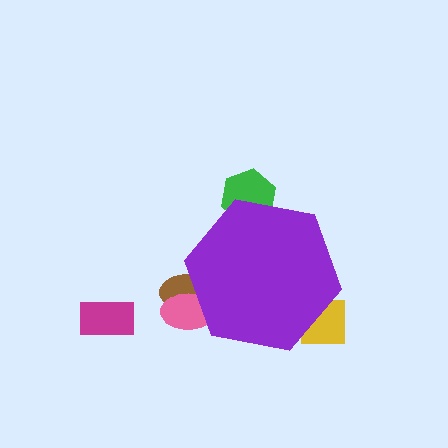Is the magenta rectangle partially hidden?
No, the magenta rectangle is fully visible.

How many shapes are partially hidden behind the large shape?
4 shapes are partially hidden.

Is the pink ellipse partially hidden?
Yes, the pink ellipse is partially hidden behind the purple hexagon.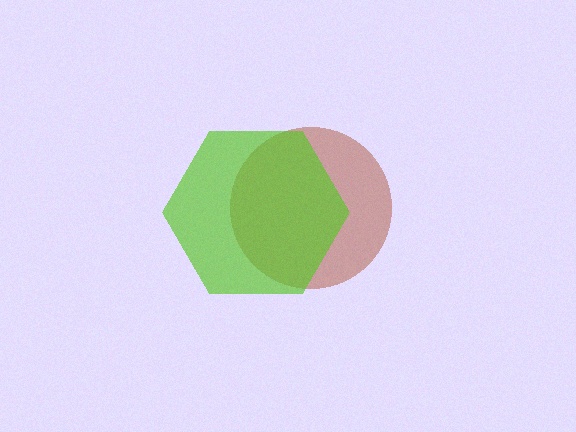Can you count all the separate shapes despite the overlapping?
Yes, there are 2 separate shapes.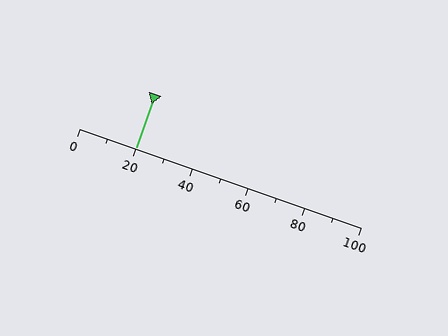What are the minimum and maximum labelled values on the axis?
The axis runs from 0 to 100.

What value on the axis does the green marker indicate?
The marker indicates approximately 20.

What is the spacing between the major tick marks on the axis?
The major ticks are spaced 20 apart.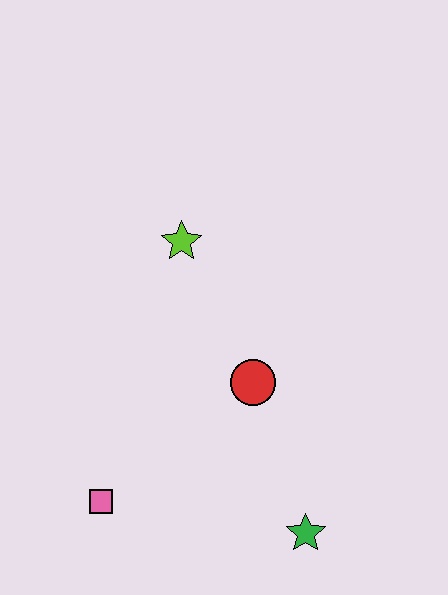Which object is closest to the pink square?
The red circle is closest to the pink square.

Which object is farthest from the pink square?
The lime star is farthest from the pink square.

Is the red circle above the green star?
Yes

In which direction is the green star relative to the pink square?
The green star is to the right of the pink square.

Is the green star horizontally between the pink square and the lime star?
No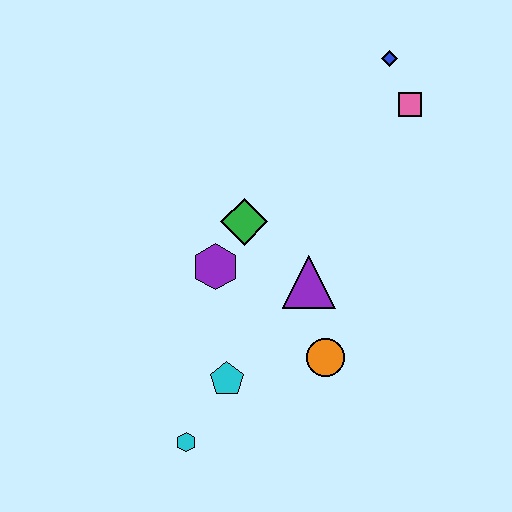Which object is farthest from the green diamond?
The cyan hexagon is farthest from the green diamond.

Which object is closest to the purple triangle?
The orange circle is closest to the purple triangle.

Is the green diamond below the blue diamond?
Yes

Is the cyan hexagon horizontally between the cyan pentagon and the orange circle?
No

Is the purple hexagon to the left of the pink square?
Yes